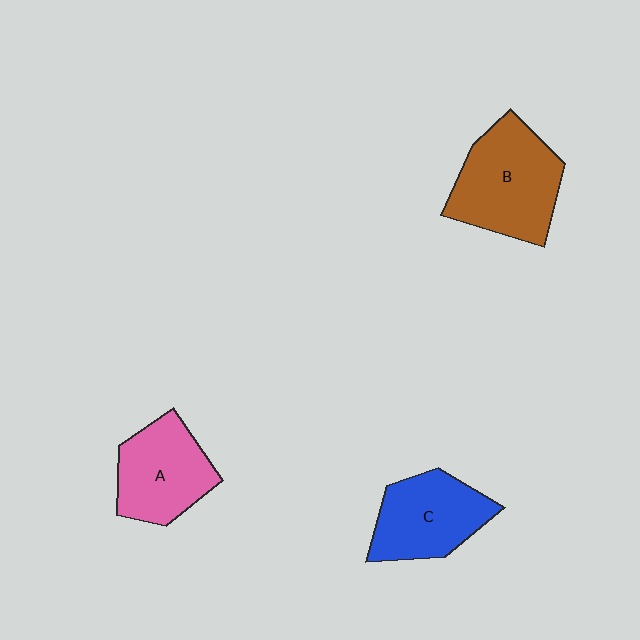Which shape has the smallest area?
Shape A (pink).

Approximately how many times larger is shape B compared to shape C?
Approximately 1.2 times.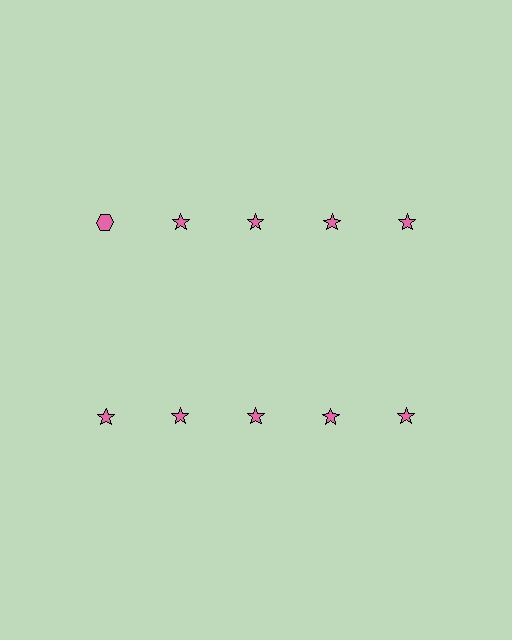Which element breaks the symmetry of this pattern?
The pink hexagon in the top row, leftmost column breaks the symmetry. All other shapes are pink stars.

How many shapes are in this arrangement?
There are 10 shapes arranged in a grid pattern.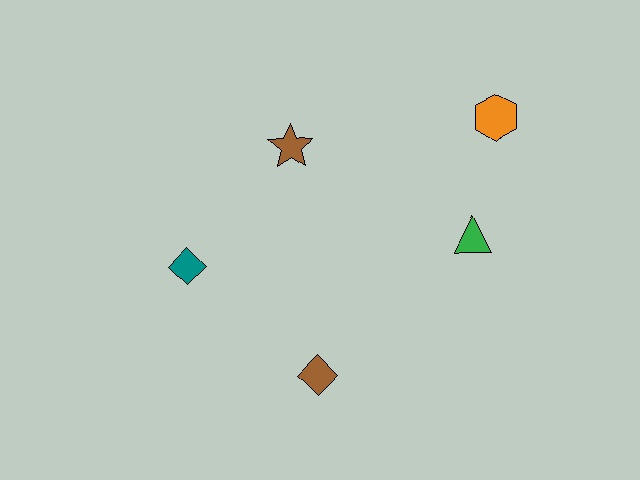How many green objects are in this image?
There is 1 green object.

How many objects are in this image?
There are 5 objects.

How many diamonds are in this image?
There are 2 diamonds.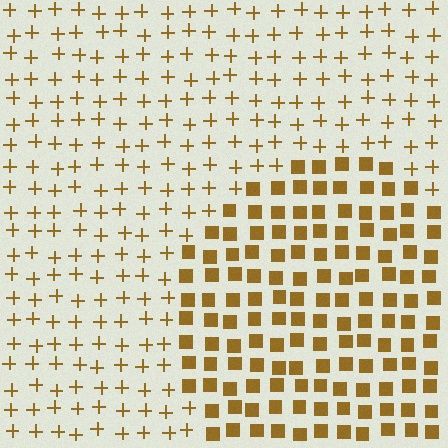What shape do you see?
I see a circle.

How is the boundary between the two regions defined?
The boundary is defined by a change in element shape: squares inside vs. plus signs outside. All elements share the same color and spacing.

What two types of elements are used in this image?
The image uses squares inside the circle region and plus signs outside it.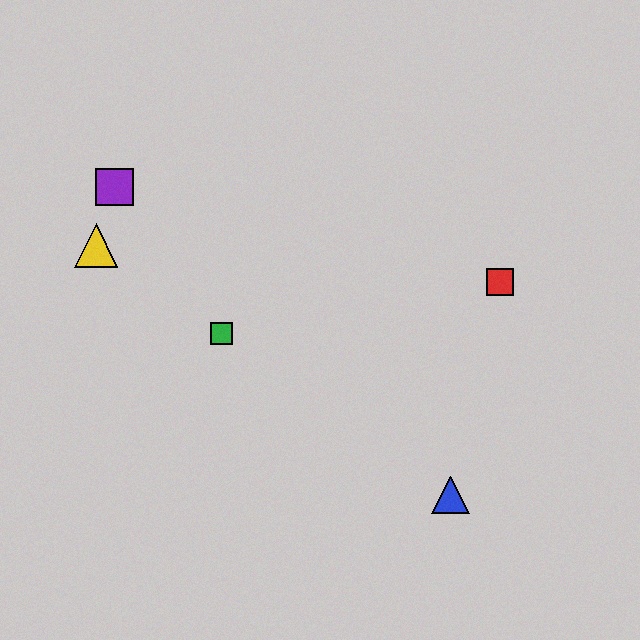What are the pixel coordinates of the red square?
The red square is at (500, 282).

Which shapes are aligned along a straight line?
The blue triangle, the green square, the yellow triangle are aligned along a straight line.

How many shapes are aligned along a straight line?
3 shapes (the blue triangle, the green square, the yellow triangle) are aligned along a straight line.